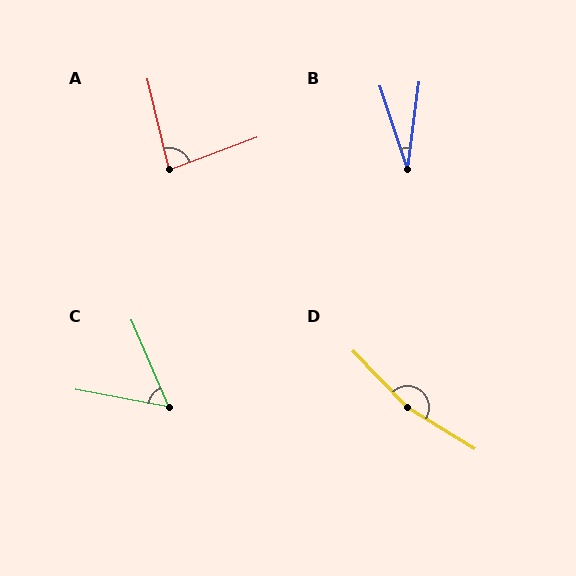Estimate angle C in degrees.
Approximately 57 degrees.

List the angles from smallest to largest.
B (26°), C (57°), A (83°), D (166°).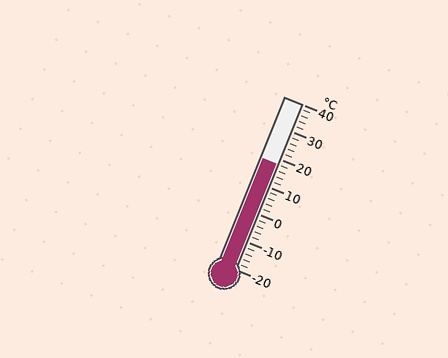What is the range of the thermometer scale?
The thermometer scale ranges from -20°C to 40°C.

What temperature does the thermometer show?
The thermometer shows approximately 18°C.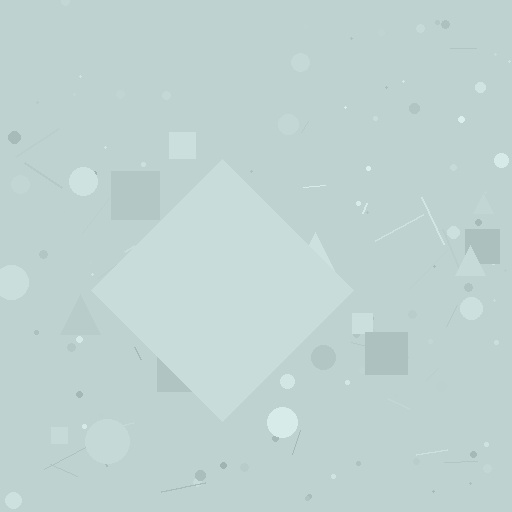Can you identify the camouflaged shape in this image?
The camouflaged shape is a diamond.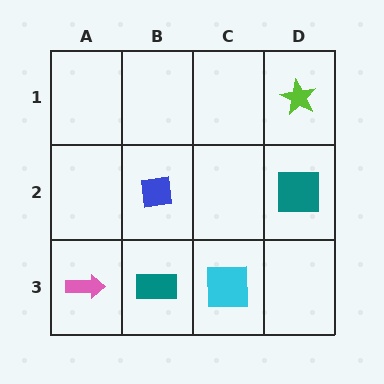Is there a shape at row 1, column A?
No, that cell is empty.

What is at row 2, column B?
A blue square.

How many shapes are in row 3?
3 shapes.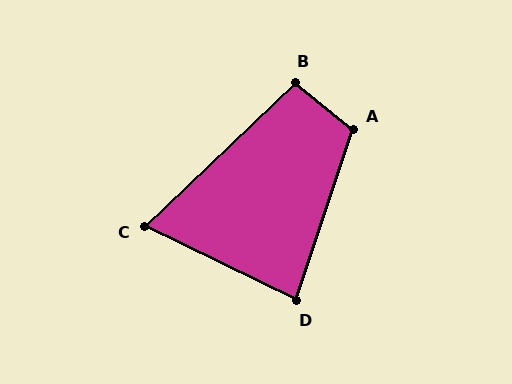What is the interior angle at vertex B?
Approximately 98 degrees (obtuse).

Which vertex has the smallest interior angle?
C, at approximately 70 degrees.